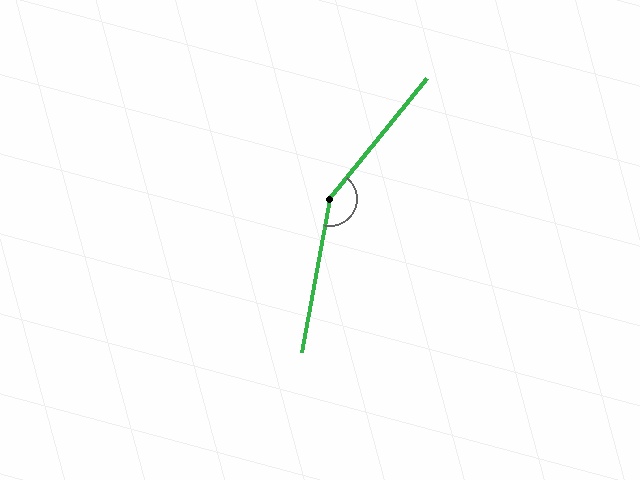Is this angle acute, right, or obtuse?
It is obtuse.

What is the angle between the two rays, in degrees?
Approximately 151 degrees.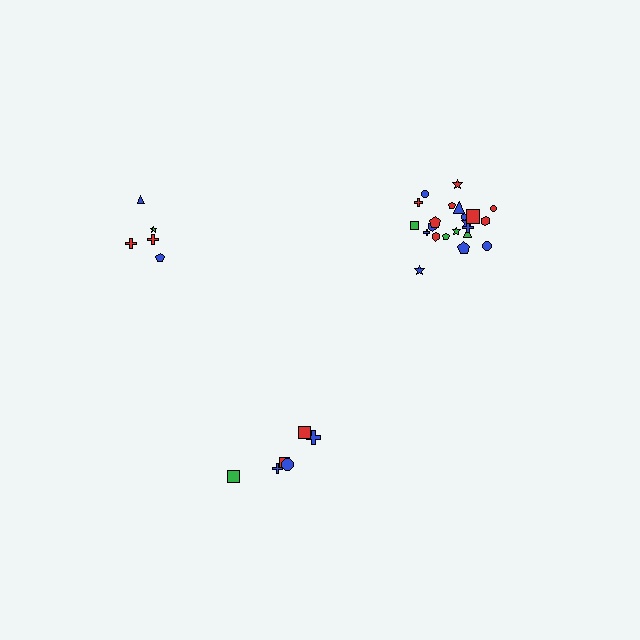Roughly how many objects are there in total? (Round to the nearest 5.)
Roughly 35 objects in total.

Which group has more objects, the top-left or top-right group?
The top-right group.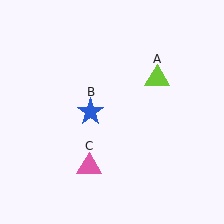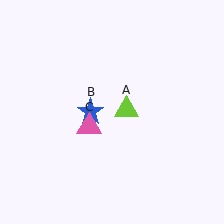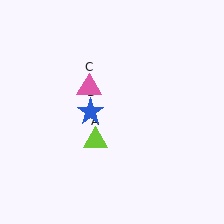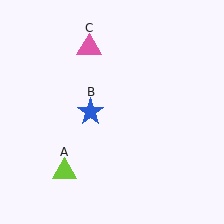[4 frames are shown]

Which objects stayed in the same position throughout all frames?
Blue star (object B) remained stationary.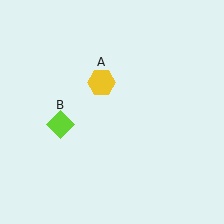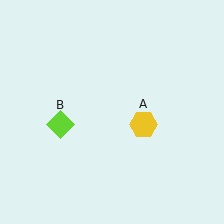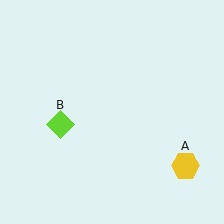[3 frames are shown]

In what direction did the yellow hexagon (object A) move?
The yellow hexagon (object A) moved down and to the right.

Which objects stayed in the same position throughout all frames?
Lime diamond (object B) remained stationary.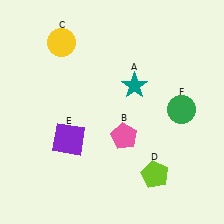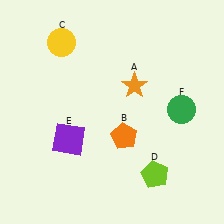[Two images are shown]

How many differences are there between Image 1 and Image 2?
There are 2 differences between the two images.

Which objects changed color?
A changed from teal to orange. B changed from pink to orange.